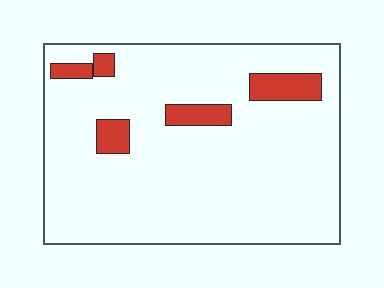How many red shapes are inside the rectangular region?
5.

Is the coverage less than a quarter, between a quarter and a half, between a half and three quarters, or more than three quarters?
Less than a quarter.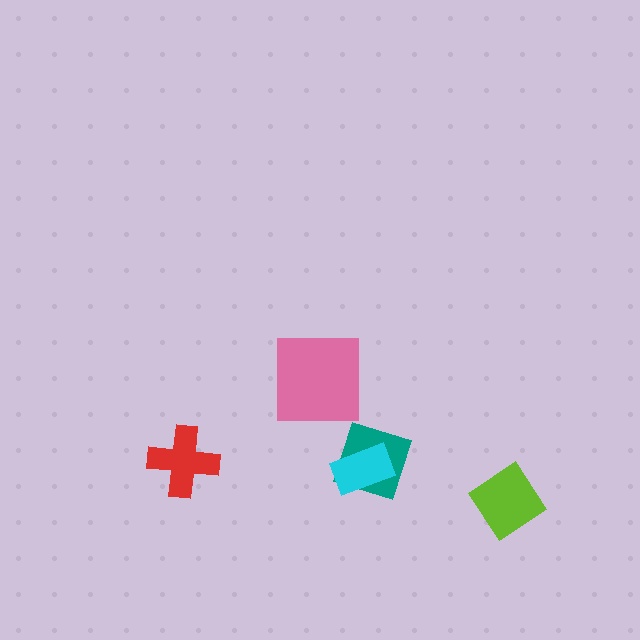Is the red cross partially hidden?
No, no other shape covers it.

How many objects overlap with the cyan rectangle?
1 object overlaps with the cyan rectangle.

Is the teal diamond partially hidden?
Yes, it is partially covered by another shape.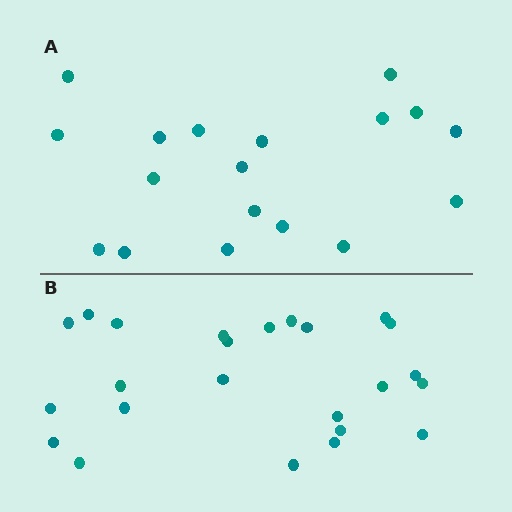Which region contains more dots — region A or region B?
Region B (the bottom region) has more dots.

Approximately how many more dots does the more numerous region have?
Region B has about 6 more dots than region A.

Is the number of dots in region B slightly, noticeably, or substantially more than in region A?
Region B has noticeably more, but not dramatically so. The ratio is roughly 1.3 to 1.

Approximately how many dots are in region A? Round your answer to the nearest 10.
About 20 dots. (The exact count is 18, which rounds to 20.)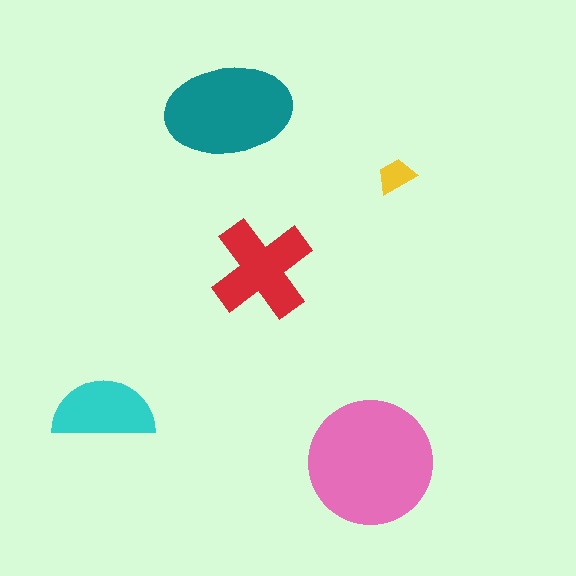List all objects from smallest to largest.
The yellow trapezoid, the cyan semicircle, the red cross, the teal ellipse, the pink circle.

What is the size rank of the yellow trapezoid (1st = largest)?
5th.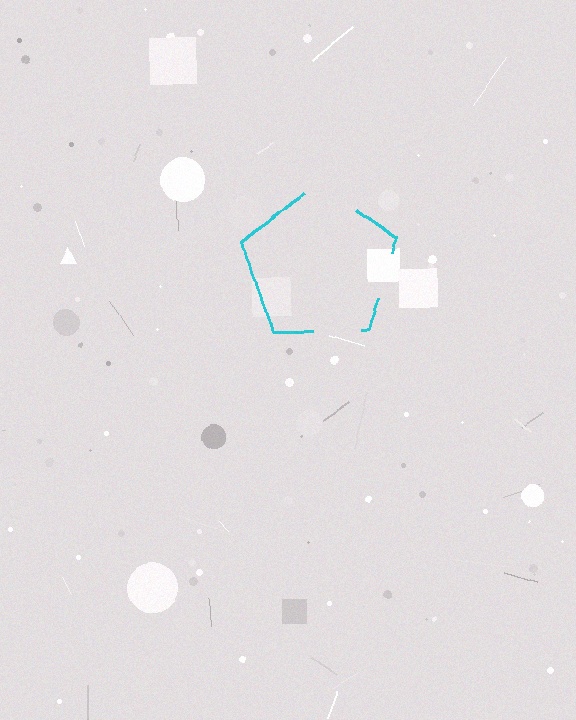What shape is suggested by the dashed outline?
The dashed outline suggests a pentagon.